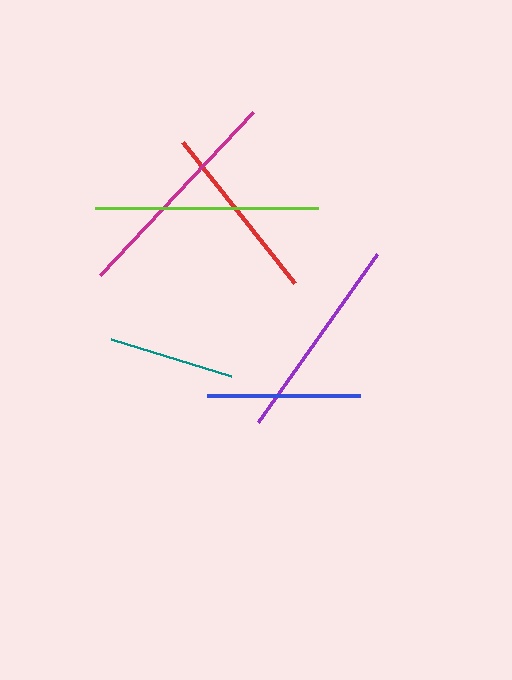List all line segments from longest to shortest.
From longest to shortest: magenta, lime, purple, red, blue, teal.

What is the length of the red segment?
The red segment is approximately 181 pixels long.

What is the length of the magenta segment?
The magenta segment is approximately 224 pixels long.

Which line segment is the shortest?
The teal line is the shortest at approximately 126 pixels.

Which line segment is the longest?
The magenta line is the longest at approximately 224 pixels.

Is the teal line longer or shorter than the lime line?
The lime line is longer than the teal line.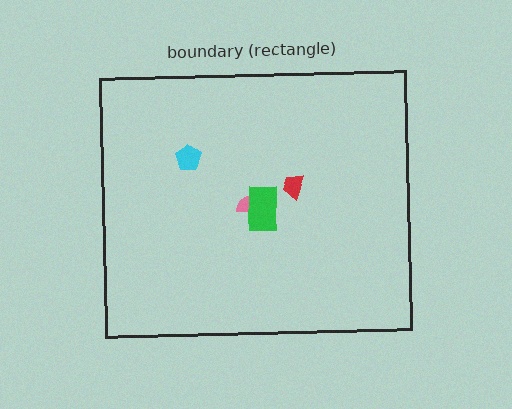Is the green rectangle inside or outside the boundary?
Inside.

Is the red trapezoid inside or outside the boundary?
Inside.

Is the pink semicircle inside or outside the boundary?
Inside.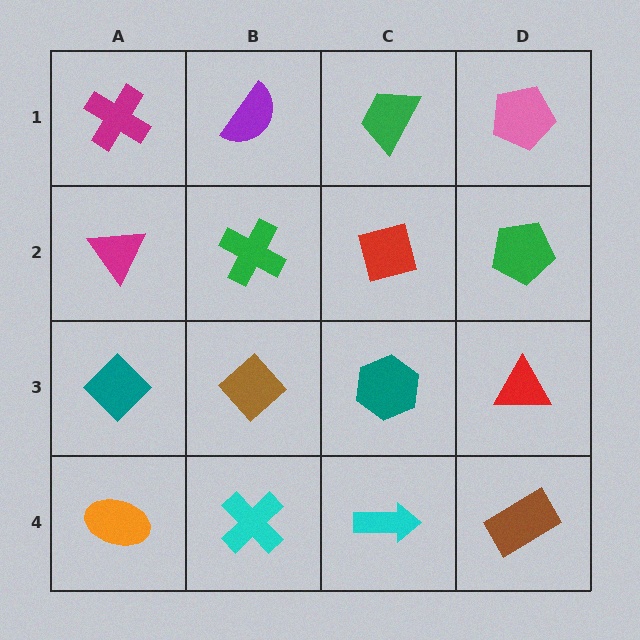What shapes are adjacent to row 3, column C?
A red square (row 2, column C), a cyan arrow (row 4, column C), a brown diamond (row 3, column B), a red triangle (row 3, column D).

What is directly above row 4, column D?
A red triangle.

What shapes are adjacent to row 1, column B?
A green cross (row 2, column B), a magenta cross (row 1, column A), a green trapezoid (row 1, column C).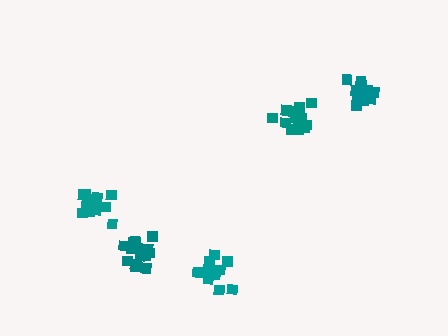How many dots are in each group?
Group 1: 18 dots, Group 2: 15 dots, Group 3: 19 dots, Group 4: 18 dots, Group 5: 15 dots (85 total).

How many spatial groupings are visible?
There are 5 spatial groupings.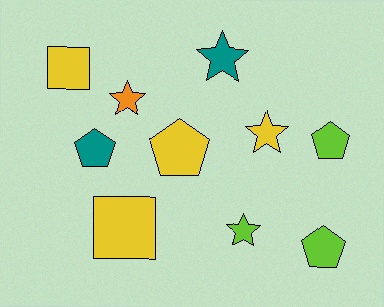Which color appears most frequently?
Yellow, with 4 objects.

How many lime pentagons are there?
There are 2 lime pentagons.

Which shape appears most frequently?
Star, with 4 objects.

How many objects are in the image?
There are 10 objects.